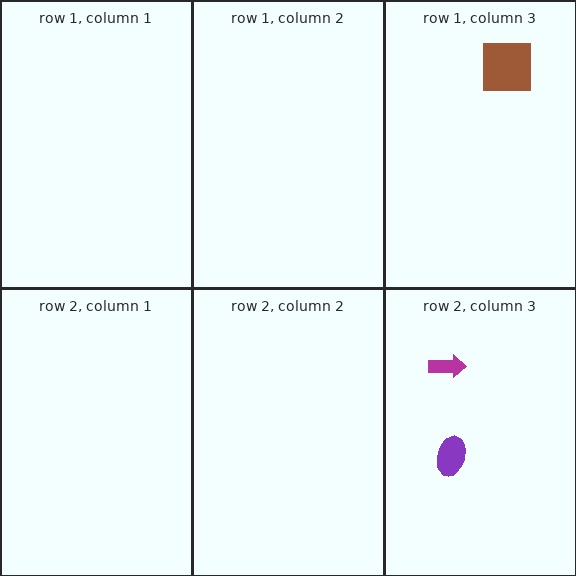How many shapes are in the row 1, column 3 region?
1.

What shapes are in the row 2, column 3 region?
The purple ellipse, the magenta arrow.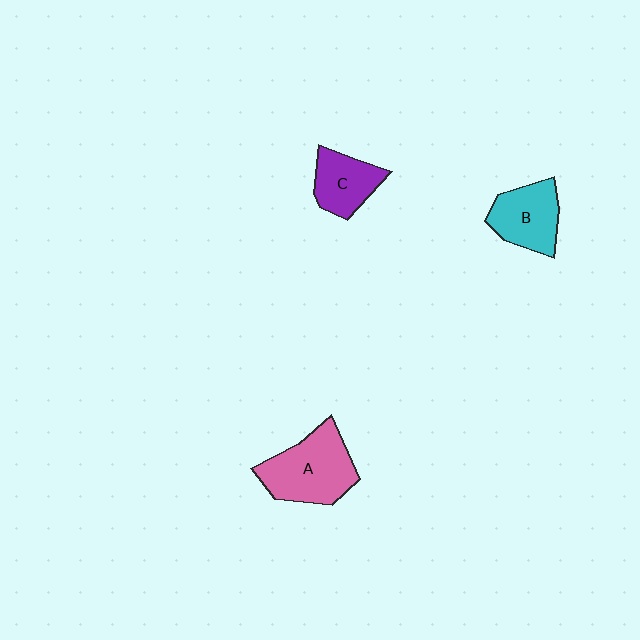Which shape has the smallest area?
Shape C (purple).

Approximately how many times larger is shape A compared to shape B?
Approximately 1.4 times.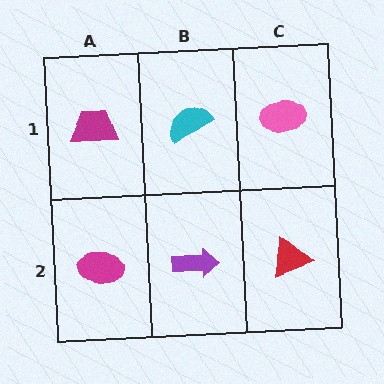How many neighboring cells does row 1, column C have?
2.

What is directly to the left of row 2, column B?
A magenta ellipse.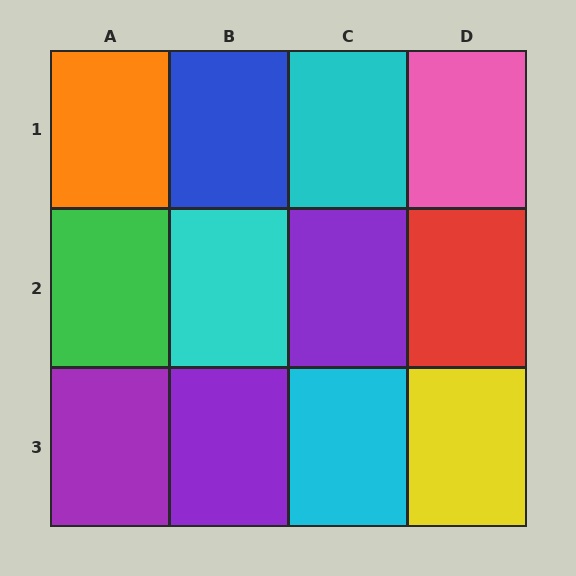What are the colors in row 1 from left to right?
Orange, blue, cyan, pink.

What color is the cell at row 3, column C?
Cyan.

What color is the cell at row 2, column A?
Green.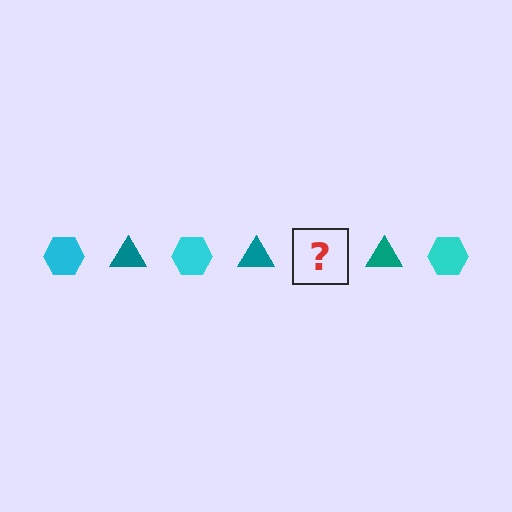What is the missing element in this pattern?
The missing element is a cyan hexagon.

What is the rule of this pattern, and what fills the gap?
The rule is that the pattern alternates between cyan hexagon and teal triangle. The gap should be filled with a cyan hexagon.